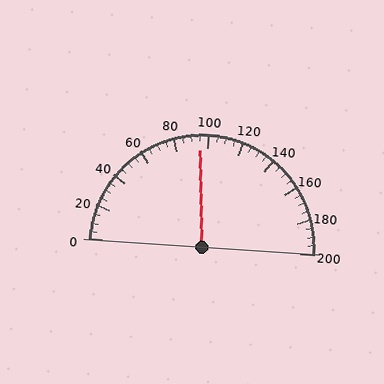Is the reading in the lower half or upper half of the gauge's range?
The reading is in the lower half of the range (0 to 200).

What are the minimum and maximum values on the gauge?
The gauge ranges from 0 to 200.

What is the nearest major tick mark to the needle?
The nearest major tick mark is 100.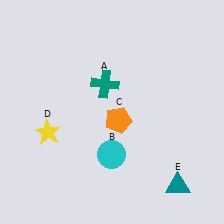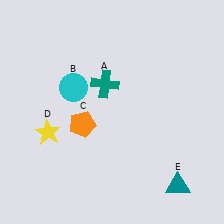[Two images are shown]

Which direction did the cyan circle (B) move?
The cyan circle (B) moved up.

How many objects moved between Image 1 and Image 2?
2 objects moved between the two images.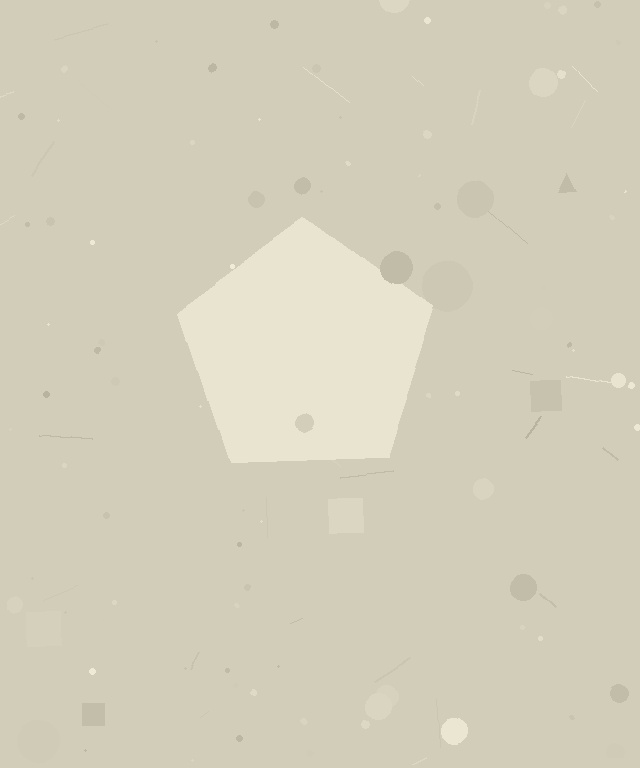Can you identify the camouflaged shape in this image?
The camouflaged shape is a pentagon.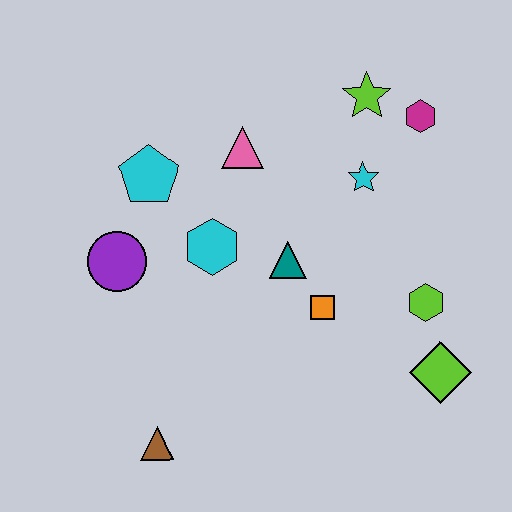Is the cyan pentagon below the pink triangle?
Yes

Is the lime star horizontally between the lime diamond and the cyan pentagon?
Yes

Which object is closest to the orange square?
The teal triangle is closest to the orange square.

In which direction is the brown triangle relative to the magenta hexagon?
The brown triangle is below the magenta hexagon.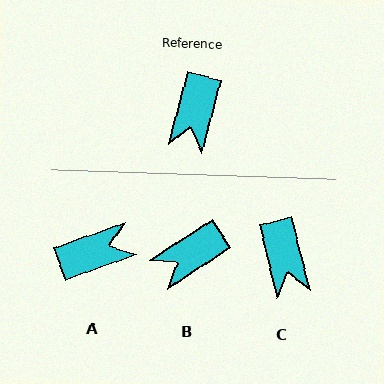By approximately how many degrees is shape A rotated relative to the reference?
Approximately 125 degrees counter-clockwise.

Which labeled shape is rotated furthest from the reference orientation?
A, about 125 degrees away.